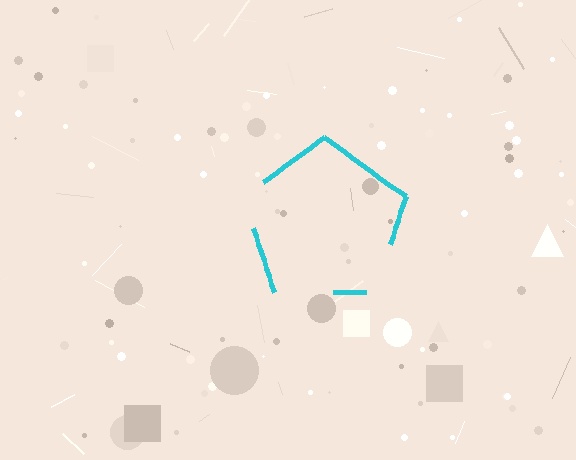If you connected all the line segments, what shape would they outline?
They would outline a pentagon.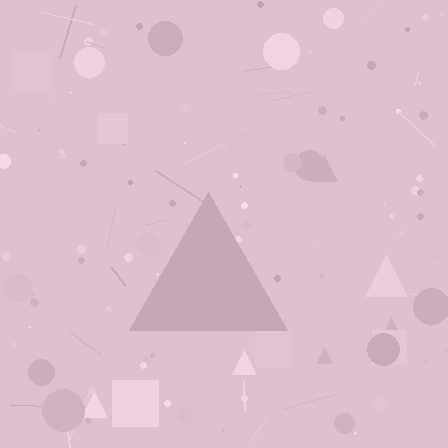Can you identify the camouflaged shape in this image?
The camouflaged shape is a triangle.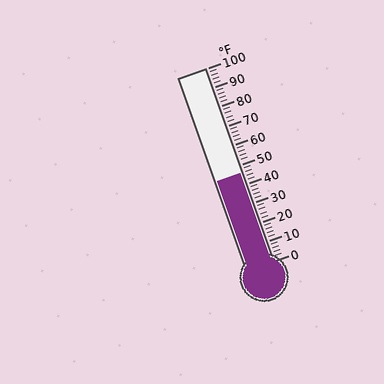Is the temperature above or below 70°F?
The temperature is below 70°F.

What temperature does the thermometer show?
The thermometer shows approximately 46°F.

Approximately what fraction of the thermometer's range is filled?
The thermometer is filled to approximately 45% of its range.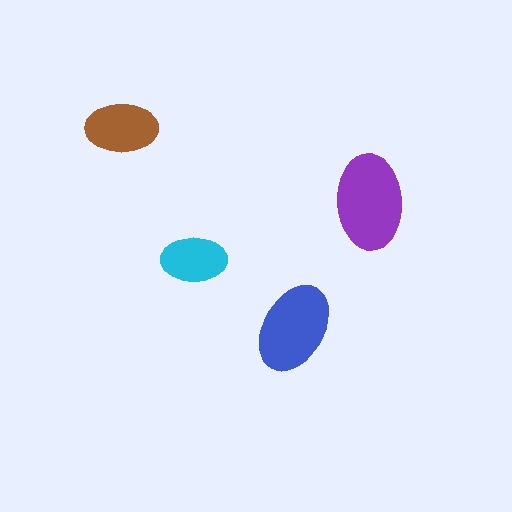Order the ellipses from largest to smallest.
the purple one, the blue one, the brown one, the cyan one.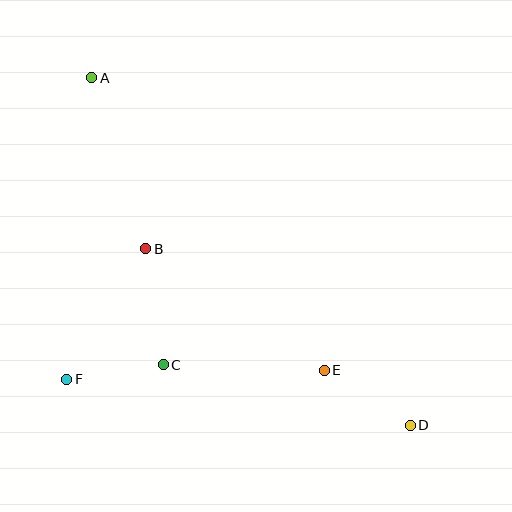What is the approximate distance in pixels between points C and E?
The distance between C and E is approximately 162 pixels.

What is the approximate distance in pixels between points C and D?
The distance between C and D is approximately 255 pixels.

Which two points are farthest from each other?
Points A and D are farthest from each other.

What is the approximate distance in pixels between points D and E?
The distance between D and E is approximately 102 pixels.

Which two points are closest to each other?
Points C and F are closest to each other.